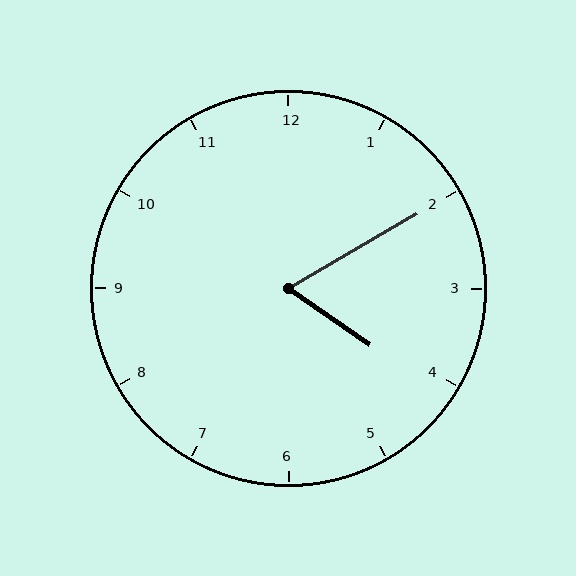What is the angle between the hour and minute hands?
Approximately 65 degrees.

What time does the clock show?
4:10.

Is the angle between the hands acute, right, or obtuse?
It is acute.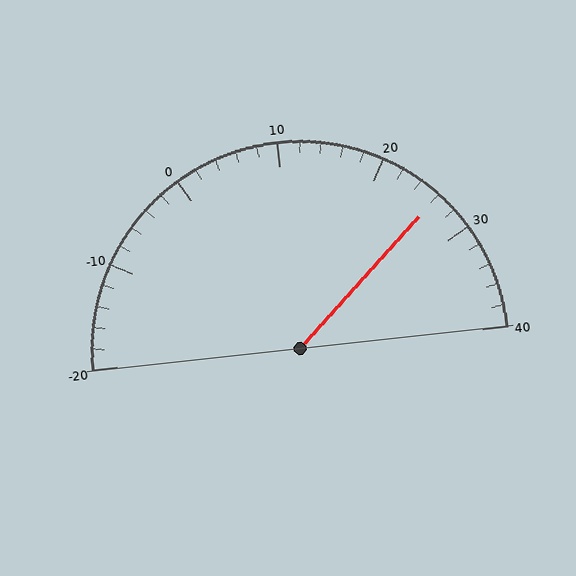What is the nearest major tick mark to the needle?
The nearest major tick mark is 30.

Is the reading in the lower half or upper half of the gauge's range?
The reading is in the upper half of the range (-20 to 40).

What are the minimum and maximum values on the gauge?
The gauge ranges from -20 to 40.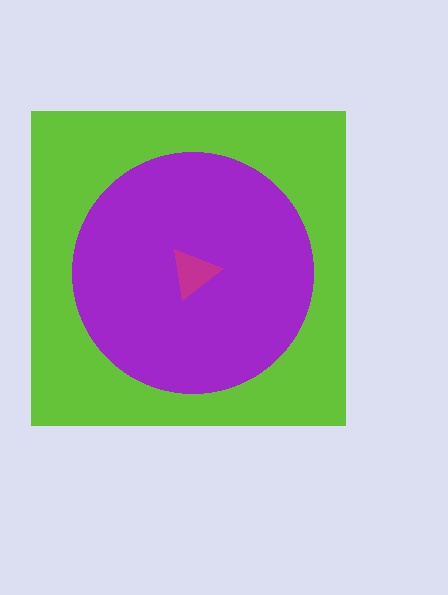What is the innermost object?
The magenta triangle.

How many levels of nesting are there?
3.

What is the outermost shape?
The lime square.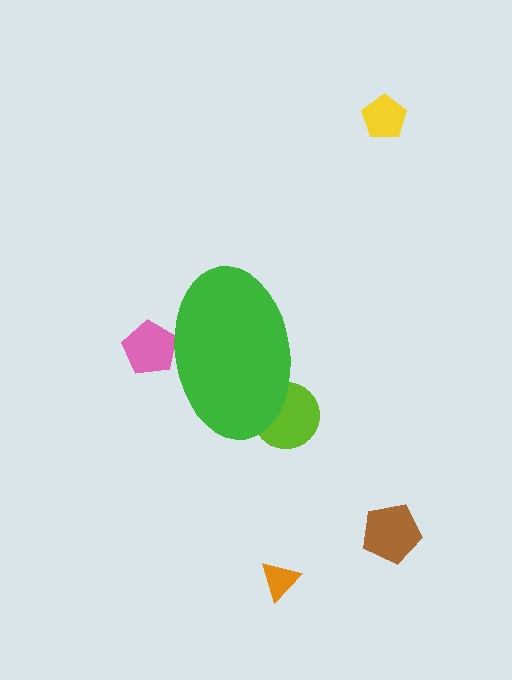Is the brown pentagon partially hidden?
No, the brown pentagon is fully visible.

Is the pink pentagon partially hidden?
Yes, the pink pentagon is partially hidden behind the green ellipse.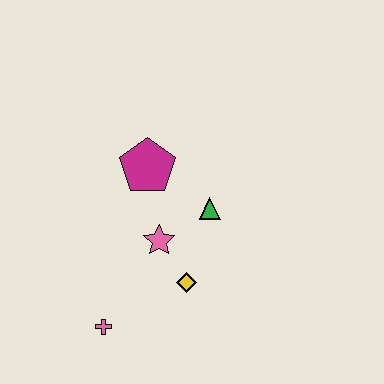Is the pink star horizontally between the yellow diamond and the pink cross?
Yes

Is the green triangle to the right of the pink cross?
Yes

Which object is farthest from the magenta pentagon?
The pink cross is farthest from the magenta pentagon.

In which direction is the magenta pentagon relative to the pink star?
The magenta pentagon is above the pink star.